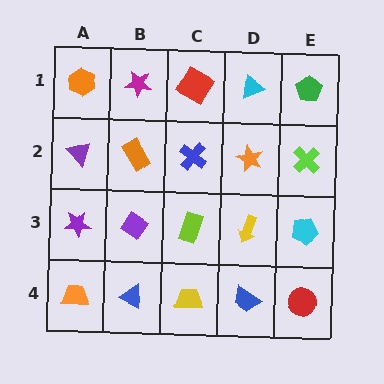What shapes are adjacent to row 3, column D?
An orange star (row 2, column D), a blue trapezoid (row 4, column D), a lime rectangle (row 3, column C), a cyan pentagon (row 3, column E).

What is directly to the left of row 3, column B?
A purple star.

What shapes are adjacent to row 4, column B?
A purple diamond (row 3, column B), an orange trapezoid (row 4, column A), a yellow trapezoid (row 4, column C).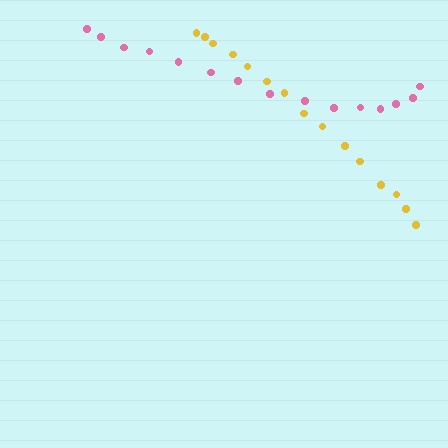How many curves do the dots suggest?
There are 2 distinct paths.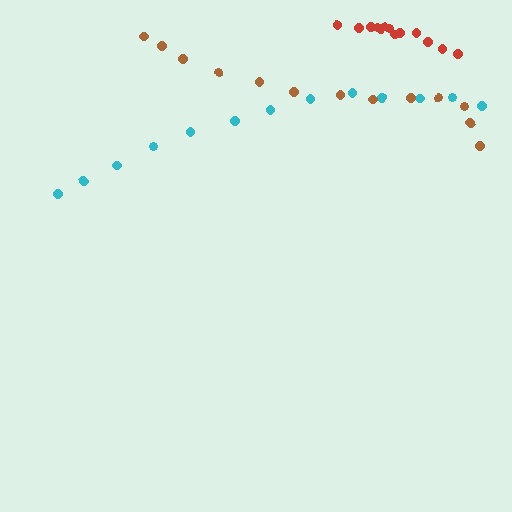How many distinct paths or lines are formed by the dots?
There are 3 distinct paths.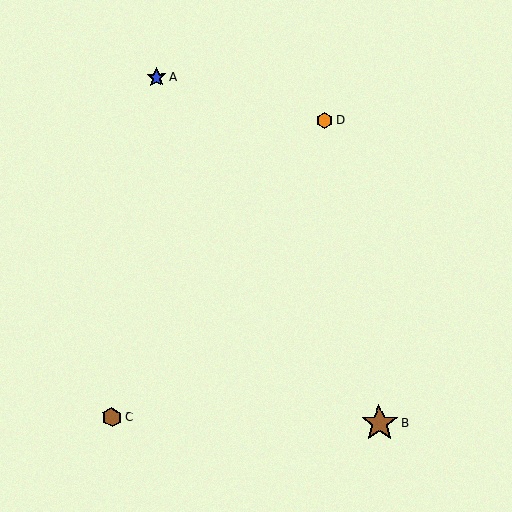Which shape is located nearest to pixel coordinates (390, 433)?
The brown star (labeled B) at (380, 423) is nearest to that location.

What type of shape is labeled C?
Shape C is a brown hexagon.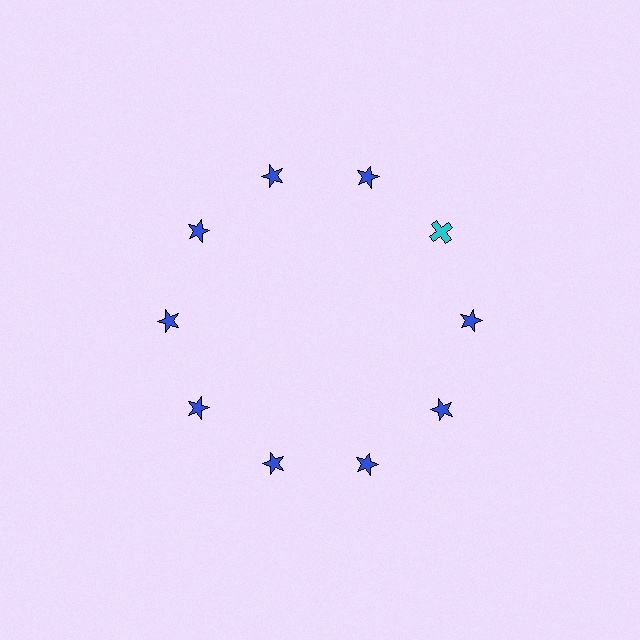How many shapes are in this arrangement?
There are 10 shapes arranged in a ring pattern.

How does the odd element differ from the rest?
It differs in both color (cyan instead of blue) and shape (cross instead of star).